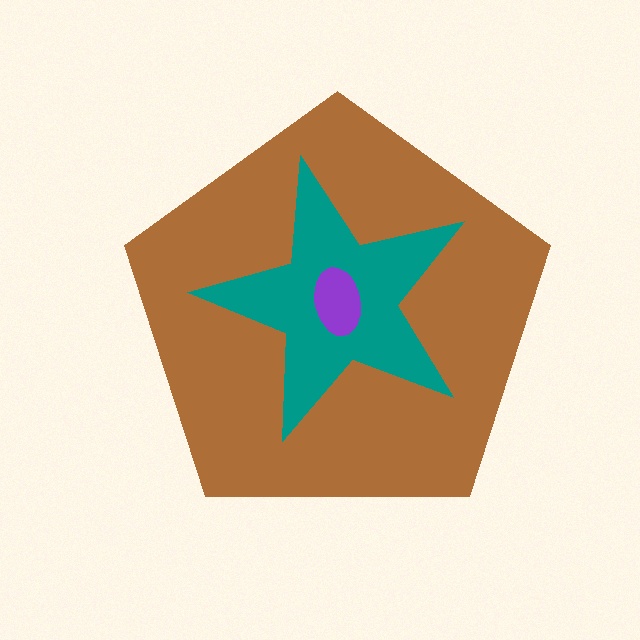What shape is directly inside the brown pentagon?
The teal star.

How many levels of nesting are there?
3.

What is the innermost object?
The purple ellipse.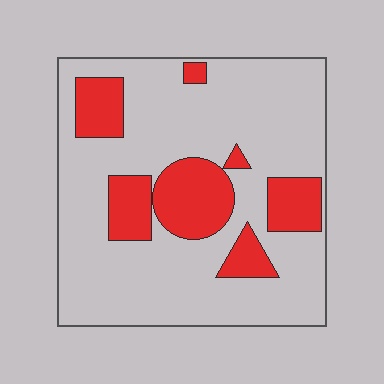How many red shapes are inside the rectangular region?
7.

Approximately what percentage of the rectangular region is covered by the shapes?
Approximately 25%.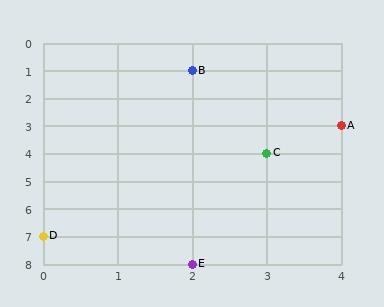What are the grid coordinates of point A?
Point A is at grid coordinates (4, 3).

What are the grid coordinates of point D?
Point D is at grid coordinates (0, 7).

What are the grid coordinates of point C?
Point C is at grid coordinates (3, 4).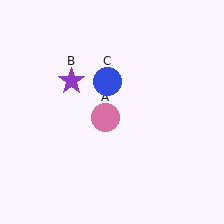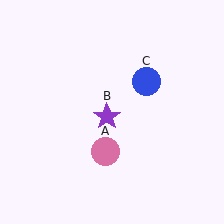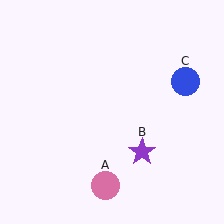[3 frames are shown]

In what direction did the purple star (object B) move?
The purple star (object B) moved down and to the right.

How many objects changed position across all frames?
3 objects changed position: pink circle (object A), purple star (object B), blue circle (object C).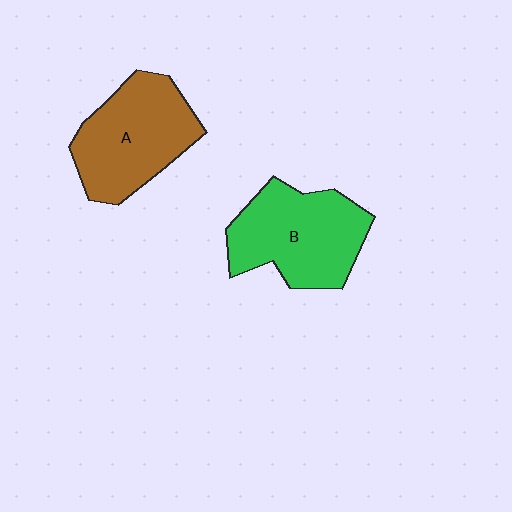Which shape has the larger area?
Shape B (green).